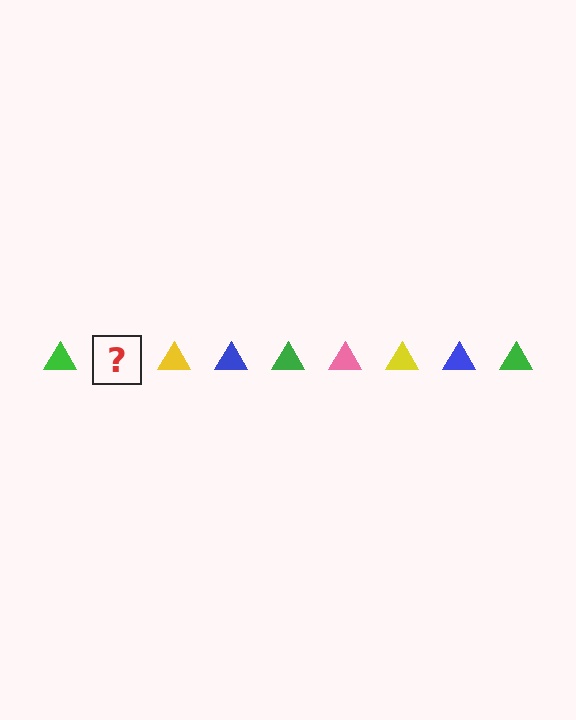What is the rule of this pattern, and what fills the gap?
The rule is that the pattern cycles through green, pink, yellow, blue triangles. The gap should be filled with a pink triangle.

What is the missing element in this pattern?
The missing element is a pink triangle.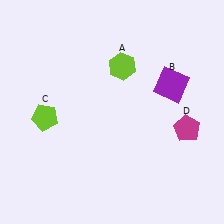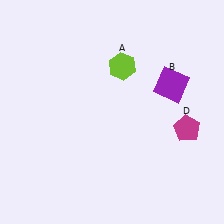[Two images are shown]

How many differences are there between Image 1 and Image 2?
There is 1 difference between the two images.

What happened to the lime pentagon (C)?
The lime pentagon (C) was removed in Image 2. It was in the bottom-left area of Image 1.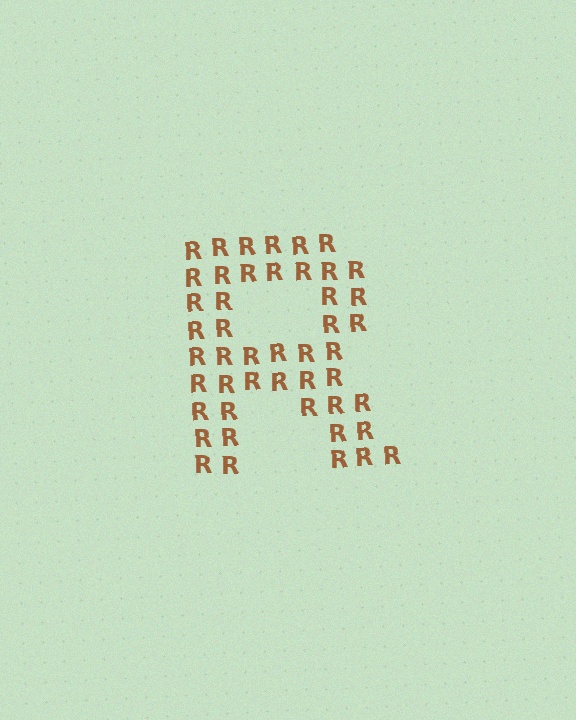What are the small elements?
The small elements are letter R's.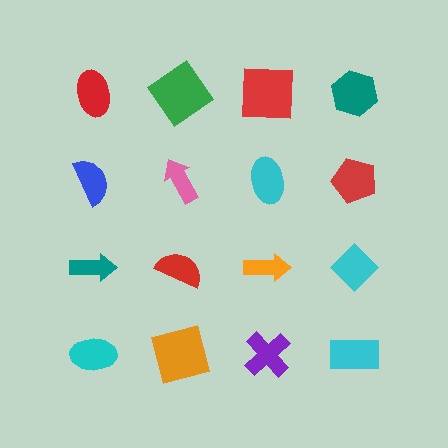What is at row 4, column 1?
A cyan ellipse.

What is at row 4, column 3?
A purple cross.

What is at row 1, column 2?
A green diamond.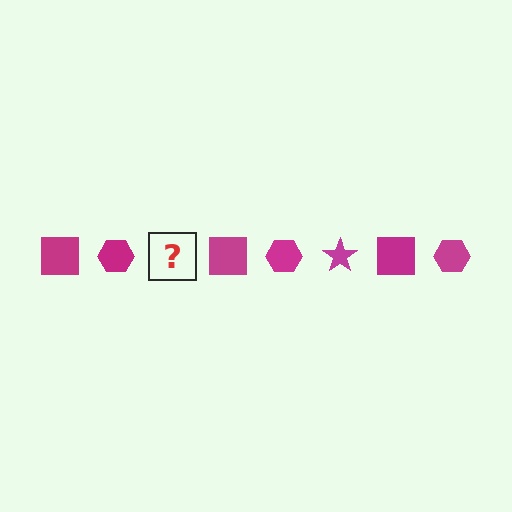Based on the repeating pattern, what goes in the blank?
The blank should be a magenta star.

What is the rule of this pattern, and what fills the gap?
The rule is that the pattern cycles through square, hexagon, star shapes in magenta. The gap should be filled with a magenta star.